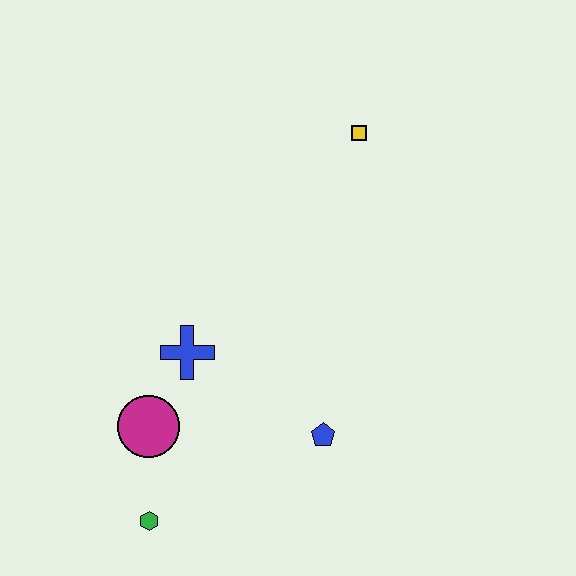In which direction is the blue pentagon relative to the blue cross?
The blue pentagon is to the right of the blue cross.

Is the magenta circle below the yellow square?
Yes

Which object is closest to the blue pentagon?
The blue cross is closest to the blue pentagon.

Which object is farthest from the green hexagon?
The yellow square is farthest from the green hexagon.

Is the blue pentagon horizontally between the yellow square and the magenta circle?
Yes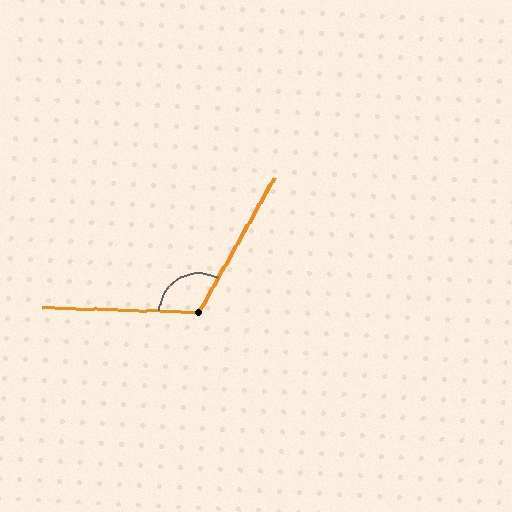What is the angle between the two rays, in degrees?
Approximately 118 degrees.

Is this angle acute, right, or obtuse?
It is obtuse.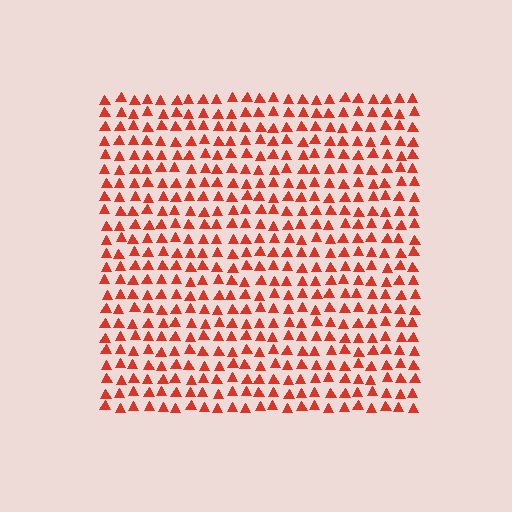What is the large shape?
The large shape is a square.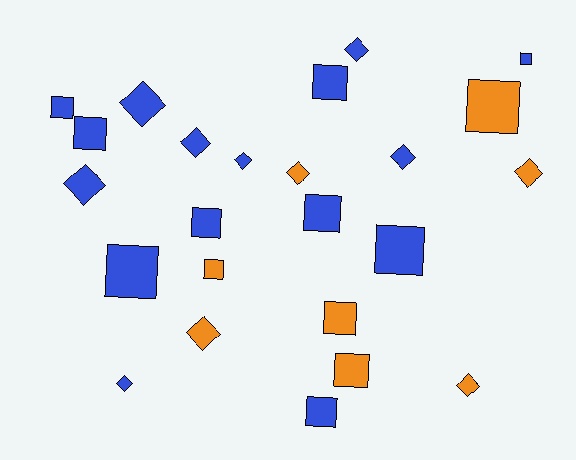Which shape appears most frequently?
Square, with 13 objects.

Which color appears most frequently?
Blue, with 16 objects.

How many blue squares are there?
There are 9 blue squares.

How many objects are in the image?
There are 24 objects.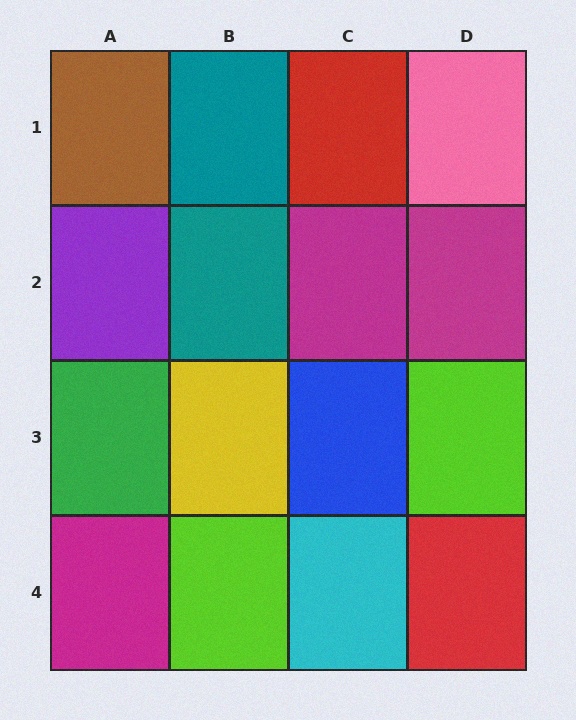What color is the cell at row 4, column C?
Cyan.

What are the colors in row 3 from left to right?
Green, yellow, blue, lime.